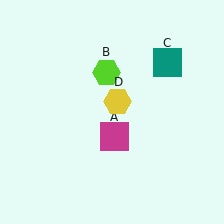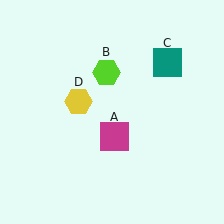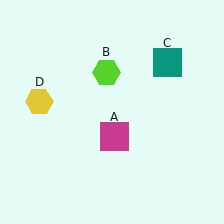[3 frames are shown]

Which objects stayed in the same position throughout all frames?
Magenta square (object A) and lime hexagon (object B) and teal square (object C) remained stationary.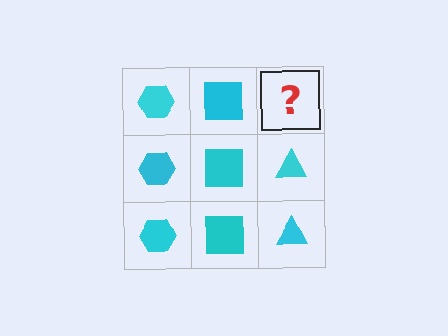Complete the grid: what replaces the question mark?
The question mark should be replaced with a cyan triangle.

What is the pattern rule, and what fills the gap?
The rule is that each column has a consistent shape. The gap should be filled with a cyan triangle.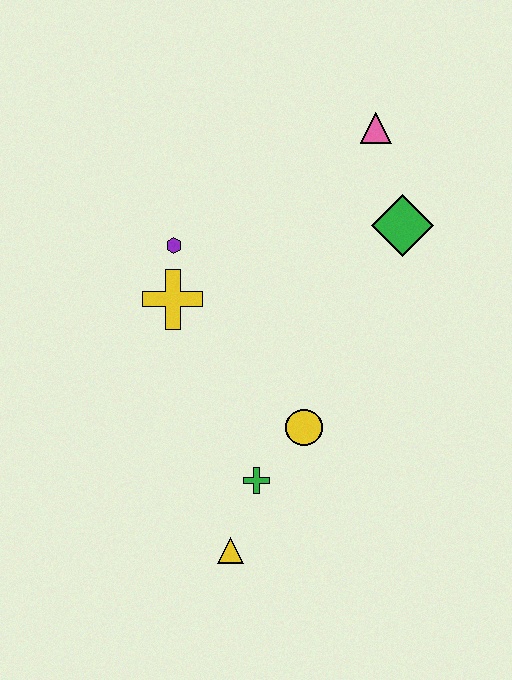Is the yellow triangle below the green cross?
Yes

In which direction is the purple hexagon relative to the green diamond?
The purple hexagon is to the left of the green diamond.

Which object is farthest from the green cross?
The pink triangle is farthest from the green cross.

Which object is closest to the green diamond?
The pink triangle is closest to the green diamond.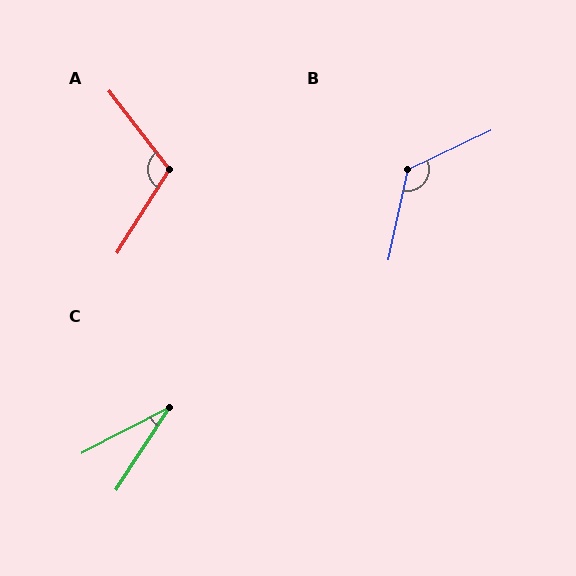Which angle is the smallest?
C, at approximately 30 degrees.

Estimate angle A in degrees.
Approximately 110 degrees.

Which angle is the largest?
B, at approximately 127 degrees.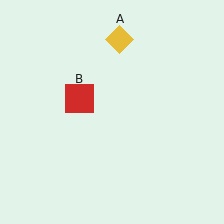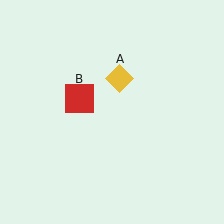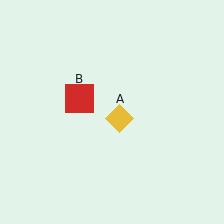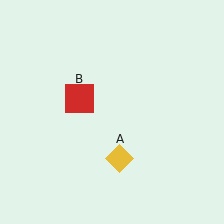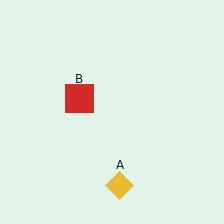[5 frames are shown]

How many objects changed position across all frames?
1 object changed position: yellow diamond (object A).